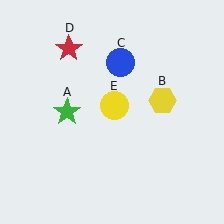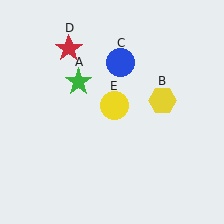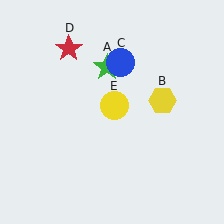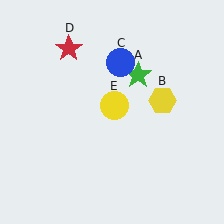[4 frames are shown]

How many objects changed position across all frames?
1 object changed position: green star (object A).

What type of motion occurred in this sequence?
The green star (object A) rotated clockwise around the center of the scene.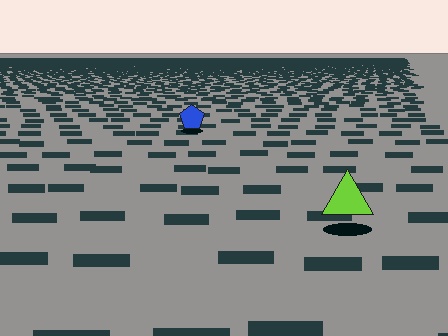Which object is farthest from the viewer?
The blue pentagon is farthest from the viewer. It appears smaller and the ground texture around it is denser.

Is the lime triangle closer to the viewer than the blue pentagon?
Yes. The lime triangle is closer — you can tell from the texture gradient: the ground texture is coarser near it.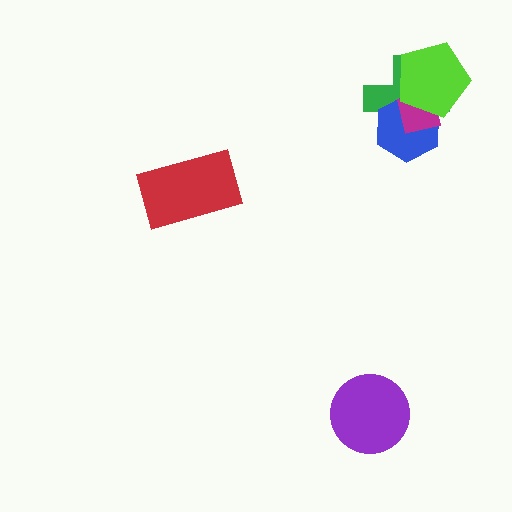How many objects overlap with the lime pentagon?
3 objects overlap with the lime pentagon.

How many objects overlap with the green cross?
3 objects overlap with the green cross.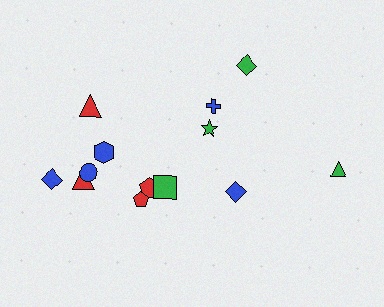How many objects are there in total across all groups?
There are 13 objects.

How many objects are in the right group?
There are 5 objects.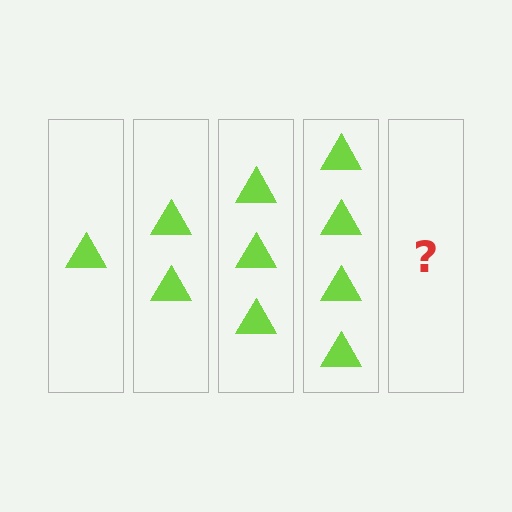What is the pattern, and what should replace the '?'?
The pattern is that each step adds one more triangle. The '?' should be 5 triangles.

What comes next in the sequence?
The next element should be 5 triangles.